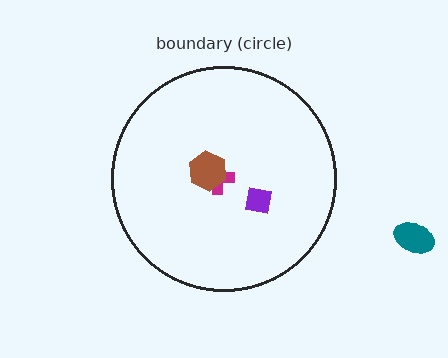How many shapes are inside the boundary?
3 inside, 1 outside.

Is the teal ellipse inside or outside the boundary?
Outside.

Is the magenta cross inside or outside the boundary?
Inside.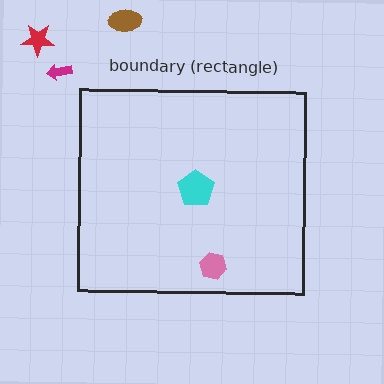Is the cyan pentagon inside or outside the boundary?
Inside.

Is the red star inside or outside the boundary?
Outside.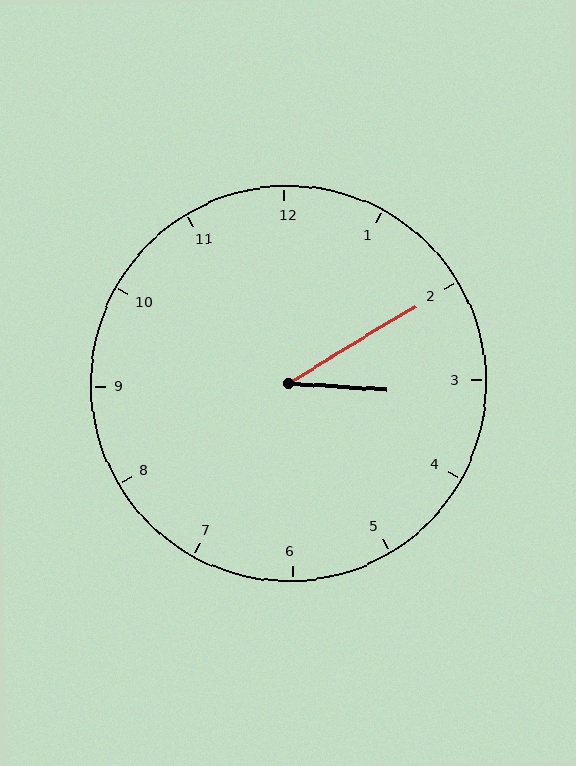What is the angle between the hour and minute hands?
Approximately 35 degrees.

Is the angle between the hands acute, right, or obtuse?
It is acute.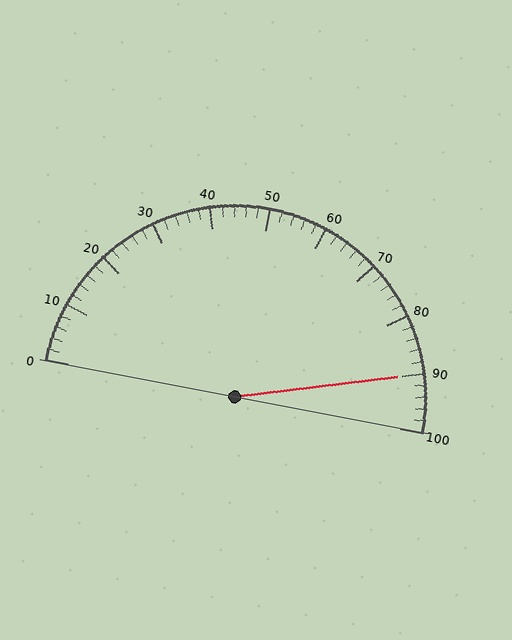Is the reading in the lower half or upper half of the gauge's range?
The reading is in the upper half of the range (0 to 100).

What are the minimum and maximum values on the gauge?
The gauge ranges from 0 to 100.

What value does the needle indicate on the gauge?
The needle indicates approximately 90.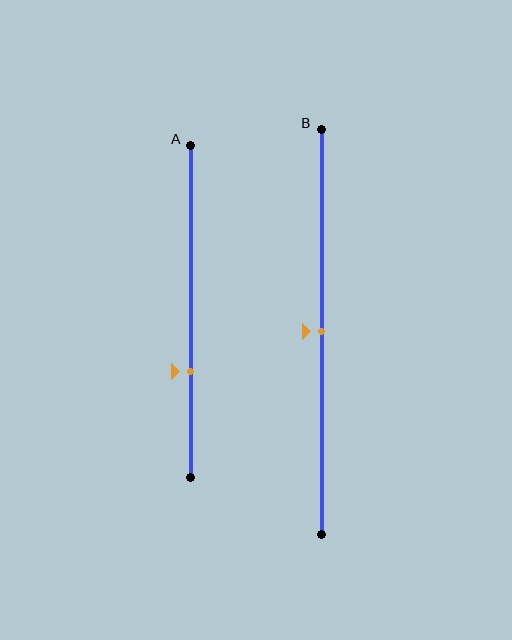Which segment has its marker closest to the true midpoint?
Segment B has its marker closest to the true midpoint.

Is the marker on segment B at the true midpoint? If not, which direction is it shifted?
Yes, the marker on segment B is at the true midpoint.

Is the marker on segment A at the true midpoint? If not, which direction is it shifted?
No, the marker on segment A is shifted downward by about 18% of the segment length.